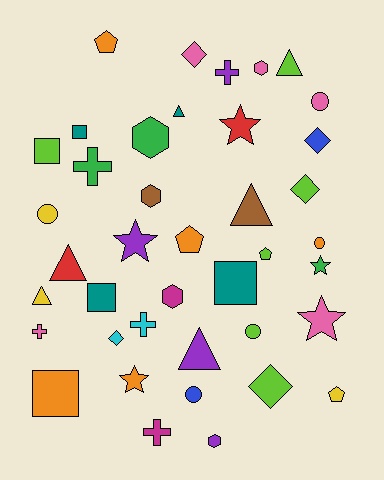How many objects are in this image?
There are 40 objects.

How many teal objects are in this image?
There are 4 teal objects.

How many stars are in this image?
There are 5 stars.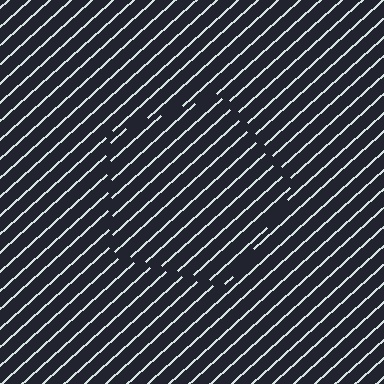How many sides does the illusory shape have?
5 sides — the line-ends trace a pentagon.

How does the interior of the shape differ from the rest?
The interior of the shape contains the same grating, shifted by half a period — the contour is defined by the phase discontinuity where line-ends from the inner and outer gratings abut.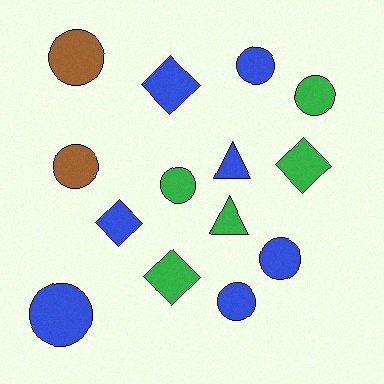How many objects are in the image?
There are 14 objects.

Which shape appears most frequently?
Circle, with 8 objects.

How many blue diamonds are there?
There are 2 blue diamonds.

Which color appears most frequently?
Blue, with 7 objects.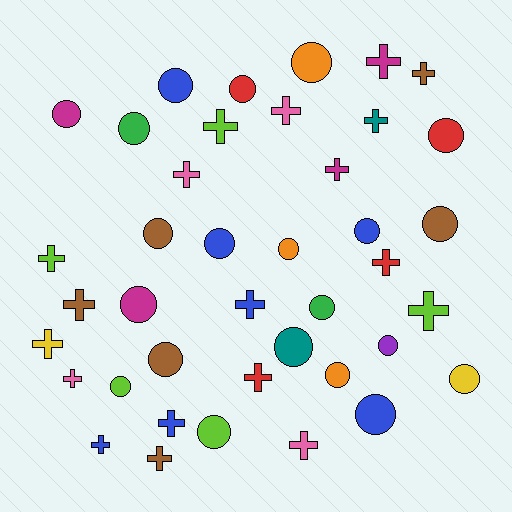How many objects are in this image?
There are 40 objects.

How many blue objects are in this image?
There are 7 blue objects.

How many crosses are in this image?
There are 19 crosses.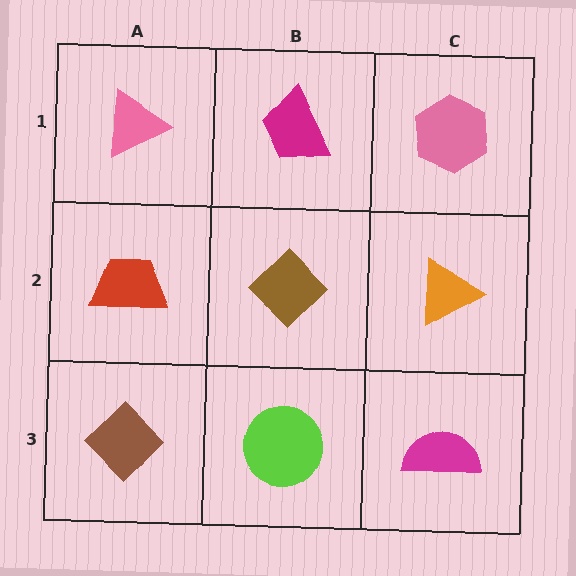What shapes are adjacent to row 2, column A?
A pink triangle (row 1, column A), a brown diamond (row 3, column A), a brown diamond (row 2, column B).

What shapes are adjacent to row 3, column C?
An orange triangle (row 2, column C), a lime circle (row 3, column B).